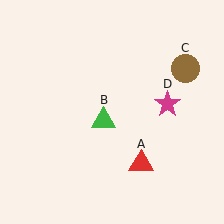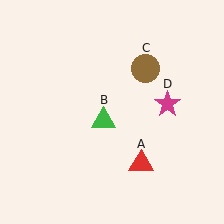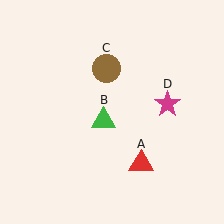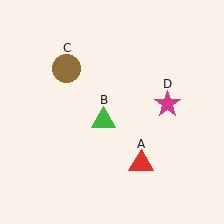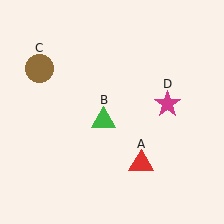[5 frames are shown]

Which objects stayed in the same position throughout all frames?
Red triangle (object A) and green triangle (object B) and magenta star (object D) remained stationary.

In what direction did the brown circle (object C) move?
The brown circle (object C) moved left.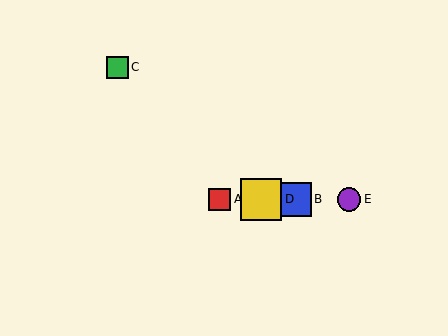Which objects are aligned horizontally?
Objects A, B, D, E are aligned horizontally.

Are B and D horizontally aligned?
Yes, both are at y≈199.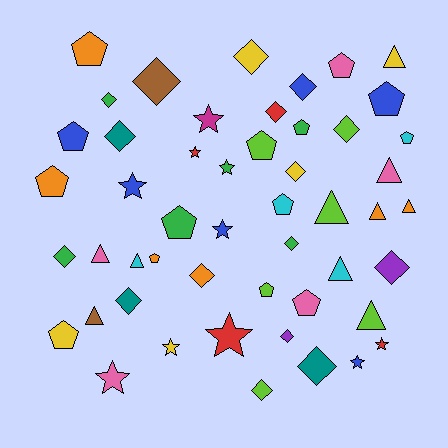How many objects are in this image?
There are 50 objects.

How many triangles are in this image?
There are 10 triangles.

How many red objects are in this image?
There are 4 red objects.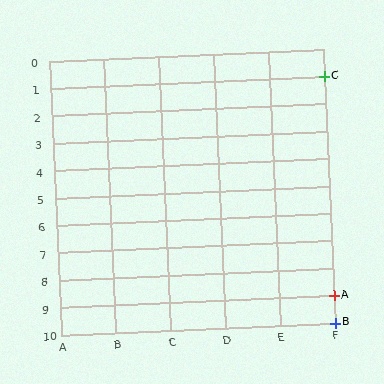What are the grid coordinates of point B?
Point B is at grid coordinates (F, 10).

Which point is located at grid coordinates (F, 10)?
Point B is at (F, 10).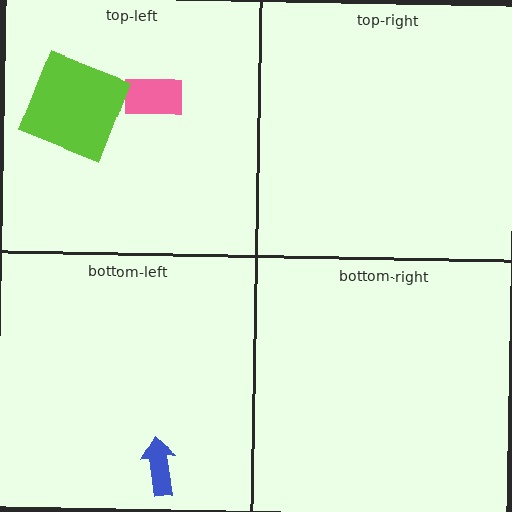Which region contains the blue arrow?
The bottom-left region.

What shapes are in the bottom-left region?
The blue arrow.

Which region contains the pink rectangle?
The top-left region.